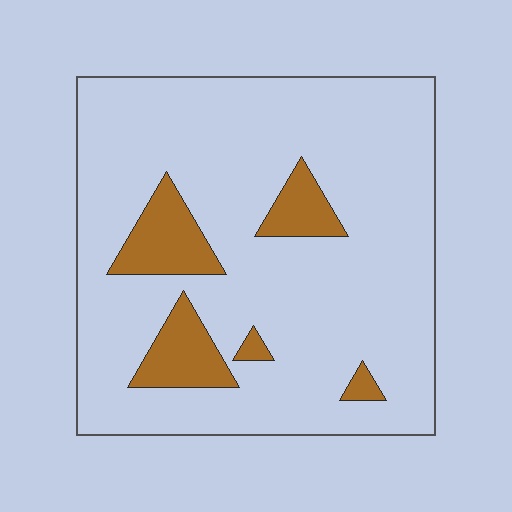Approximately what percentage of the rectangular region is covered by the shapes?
Approximately 15%.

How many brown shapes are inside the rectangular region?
5.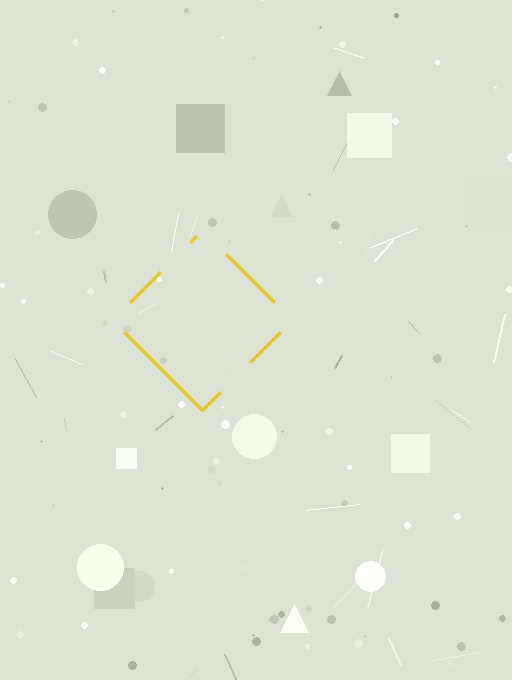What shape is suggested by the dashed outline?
The dashed outline suggests a diamond.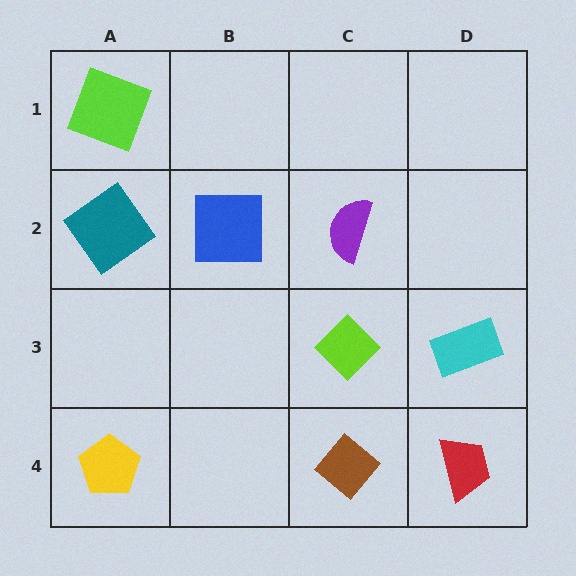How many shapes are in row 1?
1 shape.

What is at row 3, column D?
A cyan rectangle.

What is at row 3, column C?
A lime diamond.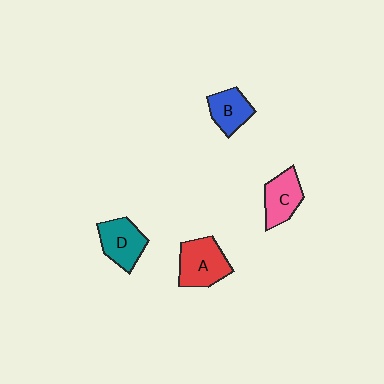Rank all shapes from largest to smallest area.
From largest to smallest: A (red), D (teal), C (pink), B (blue).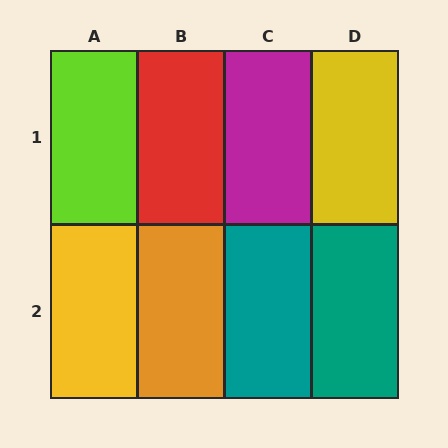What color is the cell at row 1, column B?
Red.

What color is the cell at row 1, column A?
Lime.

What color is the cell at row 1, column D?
Yellow.